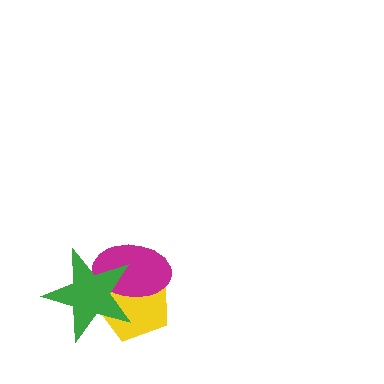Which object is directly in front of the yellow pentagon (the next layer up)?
The magenta ellipse is directly in front of the yellow pentagon.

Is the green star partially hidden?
No, no other shape covers it.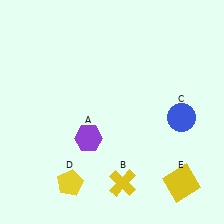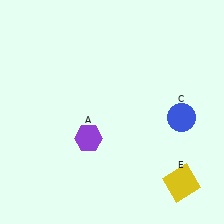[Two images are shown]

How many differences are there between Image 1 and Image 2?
There are 2 differences between the two images.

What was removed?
The yellow pentagon (D), the yellow cross (B) were removed in Image 2.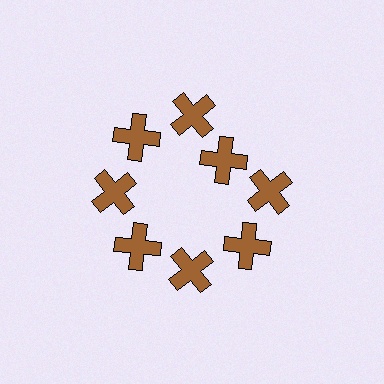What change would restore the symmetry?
The symmetry would be restored by moving it outward, back onto the ring so that all 8 crosses sit at equal angles and equal distance from the center.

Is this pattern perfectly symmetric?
No. The 8 brown crosses are arranged in a ring, but one element near the 2 o'clock position is pulled inward toward the center, breaking the 8-fold rotational symmetry.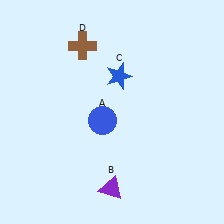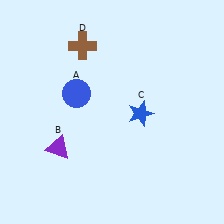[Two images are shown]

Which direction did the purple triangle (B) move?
The purple triangle (B) moved left.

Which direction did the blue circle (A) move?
The blue circle (A) moved up.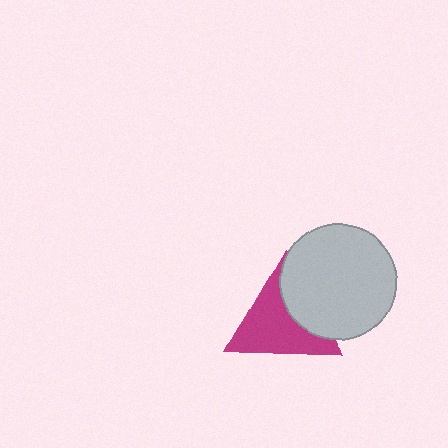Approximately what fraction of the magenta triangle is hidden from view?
Roughly 33% of the magenta triangle is hidden behind the light gray circle.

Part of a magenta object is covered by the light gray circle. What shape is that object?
It is a triangle.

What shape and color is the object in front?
The object in front is a light gray circle.